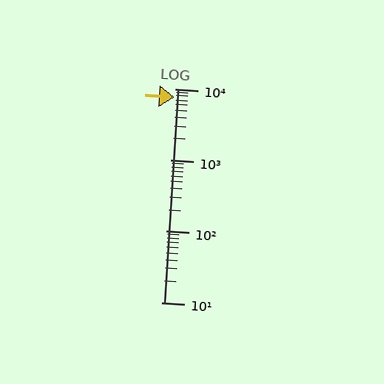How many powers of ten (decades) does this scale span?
The scale spans 3 decades, from 10 to 10000.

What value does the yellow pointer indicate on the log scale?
The pointer indicates approximately 7600.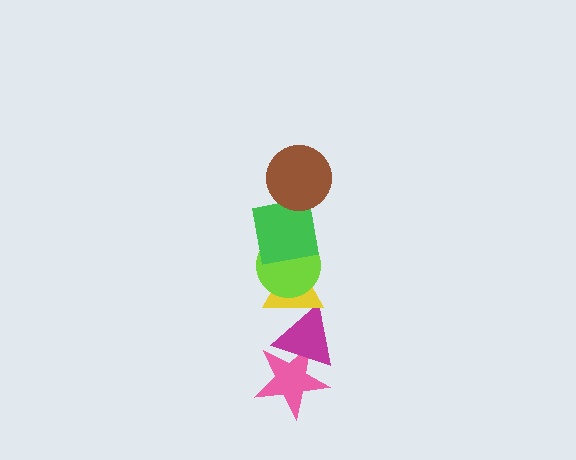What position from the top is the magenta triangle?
The magenta triangle is 5th from the top.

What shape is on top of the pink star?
The magenta triangle is on top of the pink star.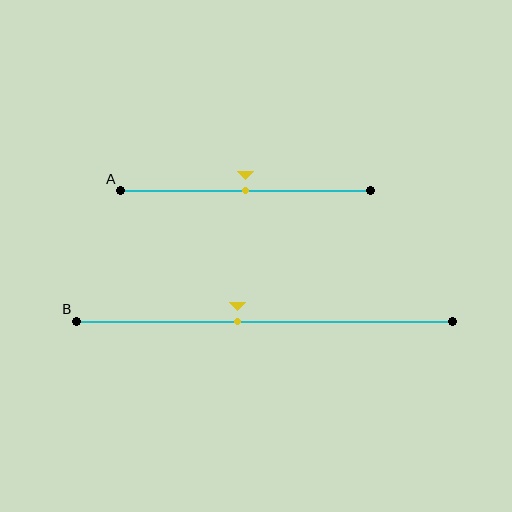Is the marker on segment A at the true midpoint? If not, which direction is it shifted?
Yes, the marker on segment A is at the true midpoint.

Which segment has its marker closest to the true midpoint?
Segment A has its marker closest to the true midpoint.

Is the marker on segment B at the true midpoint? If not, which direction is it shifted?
No, the marker on segment B is shifted to the left by about 7% of the segment length.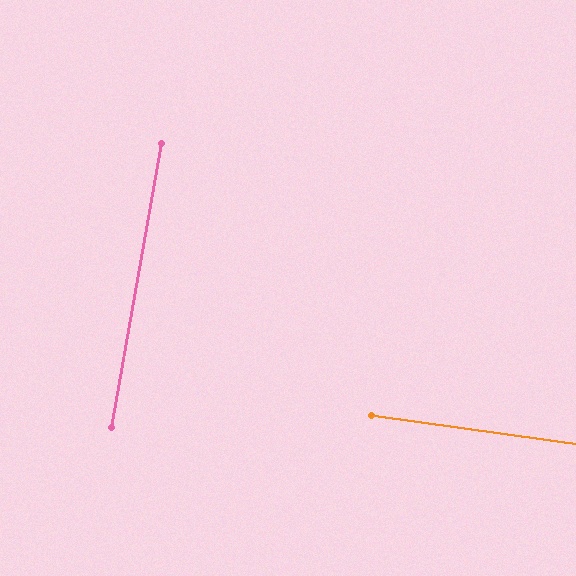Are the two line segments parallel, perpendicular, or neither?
Perpendicular — they meet at approximately 88°.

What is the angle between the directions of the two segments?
Approximately 88 degrees.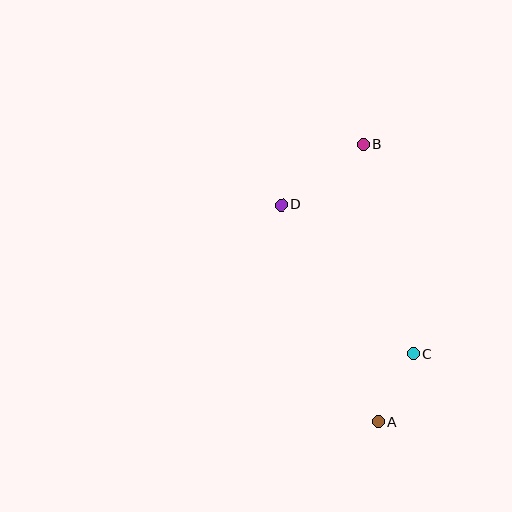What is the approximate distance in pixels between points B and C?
The distance between B and C is approximately 215 pixels.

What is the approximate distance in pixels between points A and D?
The distance between A and D is approximately 238 pixels.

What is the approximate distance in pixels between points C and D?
The distance between C and D is approximately 199 pixels.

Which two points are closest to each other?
Points A and C are closest to each other.